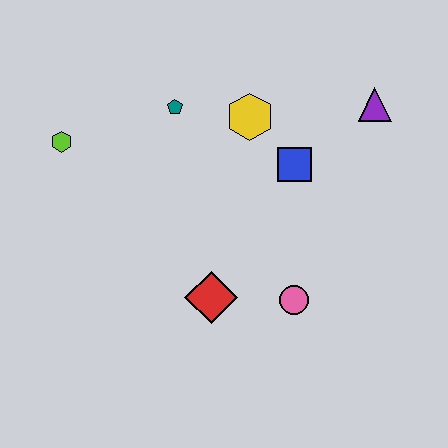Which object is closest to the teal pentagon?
The yellow hexagon is closest to the teal pentagon.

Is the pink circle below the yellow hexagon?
Yes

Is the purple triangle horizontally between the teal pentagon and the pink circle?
No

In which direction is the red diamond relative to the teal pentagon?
The red diamond is below the teal pentagon.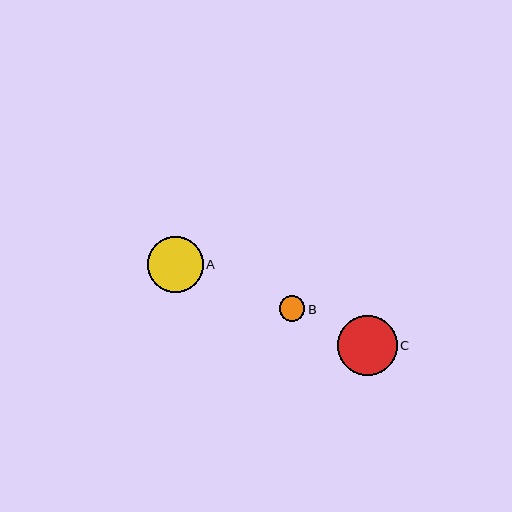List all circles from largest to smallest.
From largest to smallest: C, A, B.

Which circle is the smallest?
Circle B is the smallest with a size of approximately 26 pixels.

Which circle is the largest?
Circle C is the largest with a size of approximately 60 pixels.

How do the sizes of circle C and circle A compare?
Circle C and circle A are approximately the same size.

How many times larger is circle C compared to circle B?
Circle C is approximately 2.3 times the size of circle B.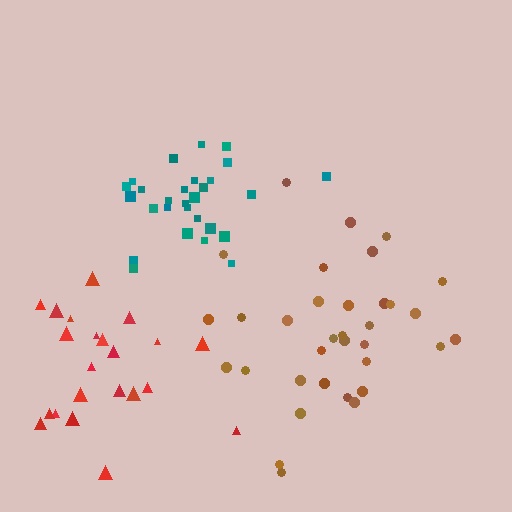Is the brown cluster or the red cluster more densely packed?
Red.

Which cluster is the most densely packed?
Teal.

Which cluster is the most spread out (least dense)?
Brown.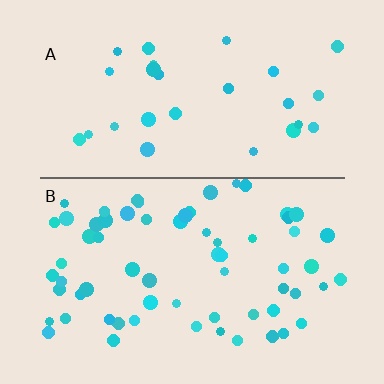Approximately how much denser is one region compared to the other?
Approximately 2.3× — region B over region A.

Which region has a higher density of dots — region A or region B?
B (the bottom).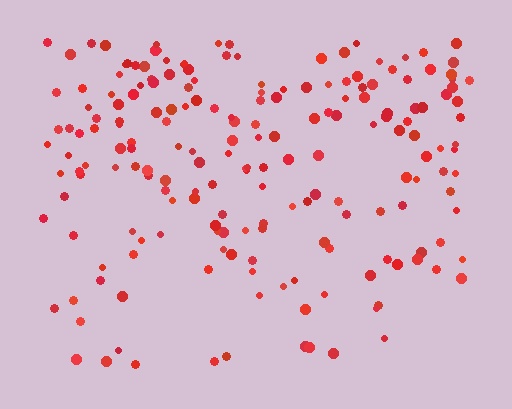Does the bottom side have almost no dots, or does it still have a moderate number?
Still a moderate number, just noticeably fewer than the top.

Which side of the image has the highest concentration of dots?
The top.